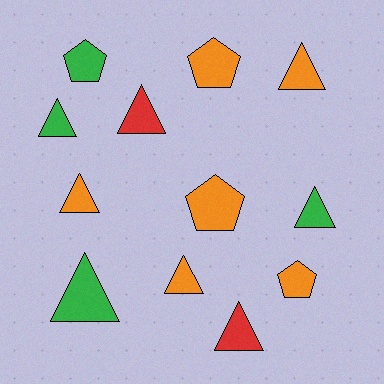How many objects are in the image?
There are 12 objects.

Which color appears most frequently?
Orange, with 6 objects.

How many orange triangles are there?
There are 3 orange triangles.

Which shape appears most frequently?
Triangle, with 8 objects.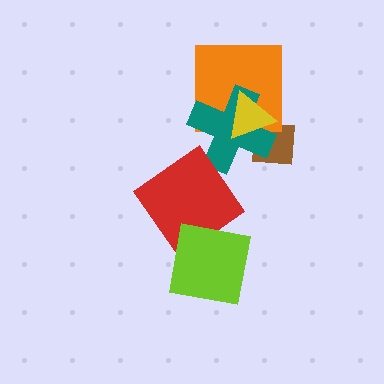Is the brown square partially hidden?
Yes, it is partially covered by another shape.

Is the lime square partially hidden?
No, no other shape covers it.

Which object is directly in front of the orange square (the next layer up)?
The teal cross is directly in front of the orange square.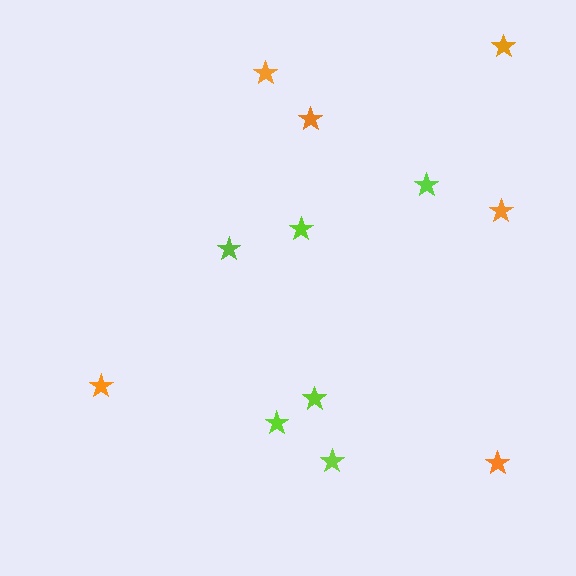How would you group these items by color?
There are 2 groups: one group of orange stars (6) and one group of lime stars (6).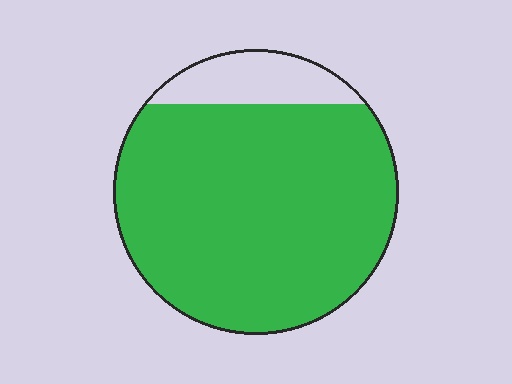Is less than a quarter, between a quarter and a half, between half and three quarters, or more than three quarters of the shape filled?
More than three quarters.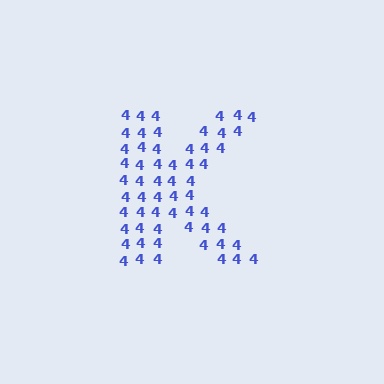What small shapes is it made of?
It is made of small digit 4's.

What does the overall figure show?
The overall figure shows the letter K.